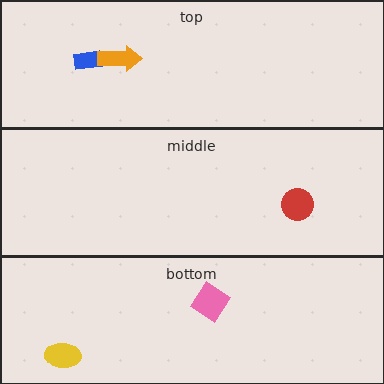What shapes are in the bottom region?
The pink diamond, the yellow ellipse.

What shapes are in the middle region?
The red circle.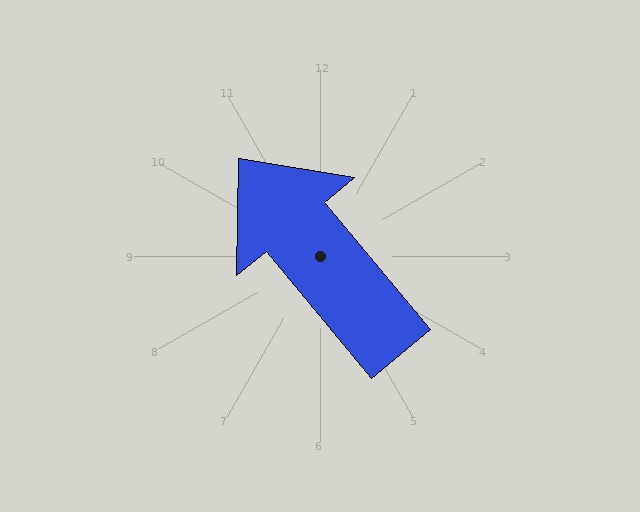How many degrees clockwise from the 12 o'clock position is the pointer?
Approximately 320 degrees.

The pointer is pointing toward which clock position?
Roughly 11 o'clock.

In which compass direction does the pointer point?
Northwest.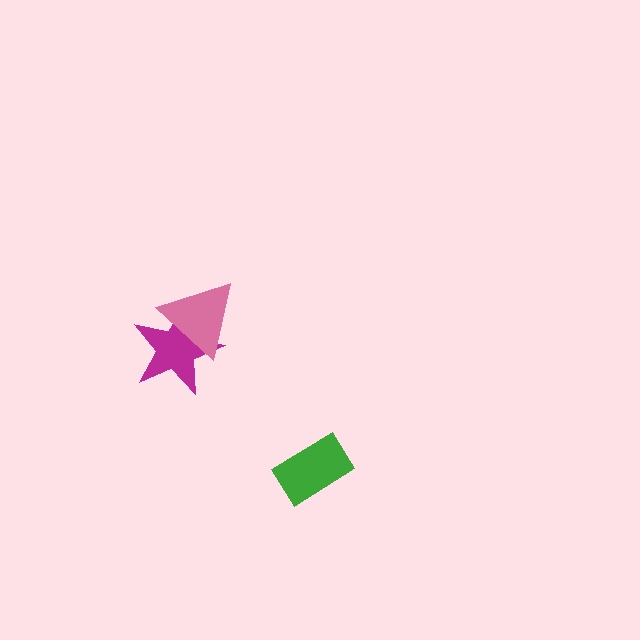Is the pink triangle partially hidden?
No, no other shape covers it.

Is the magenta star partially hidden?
Yes, it is partially covered by another shape.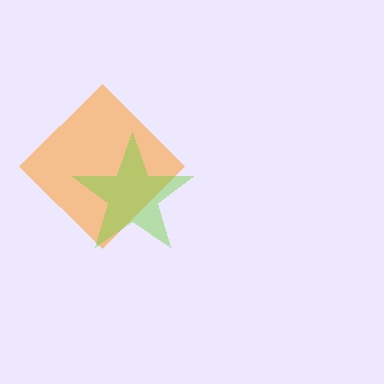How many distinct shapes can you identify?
There are 2 distinct shapes: an orange diamond, a lime star.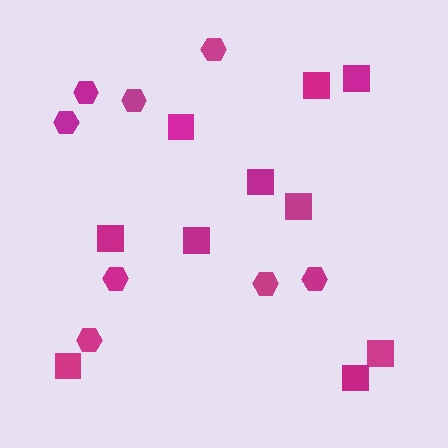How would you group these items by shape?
There are 2 groups: one group of hexagons (8) and one group of squares (10).